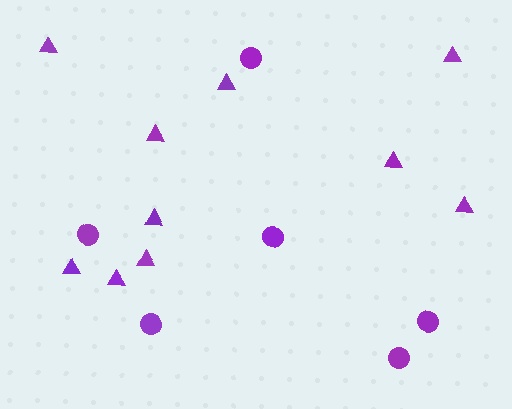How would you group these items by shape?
There are 2 groups: one group of circles (6) and one group of triangles (10).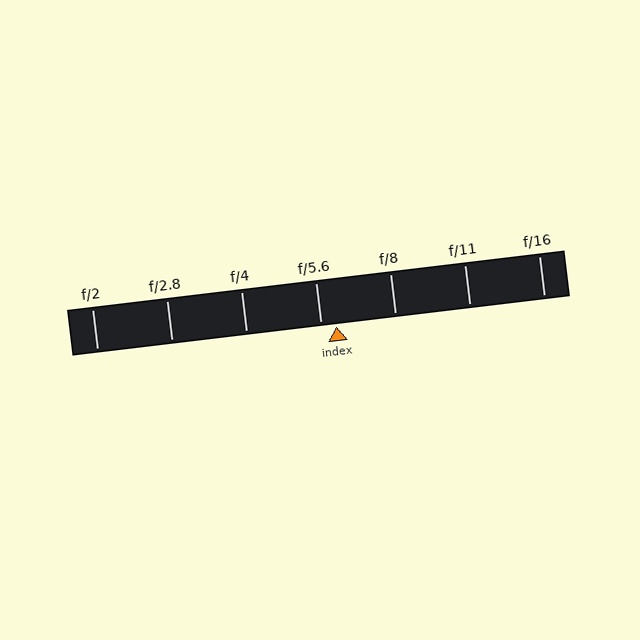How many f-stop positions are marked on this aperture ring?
There are 7 f-stop positions marked.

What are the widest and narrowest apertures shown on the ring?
The widest aperture shown is f/2 and the narrowest is f/16.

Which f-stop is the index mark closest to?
The index mark is closest to f/5.6.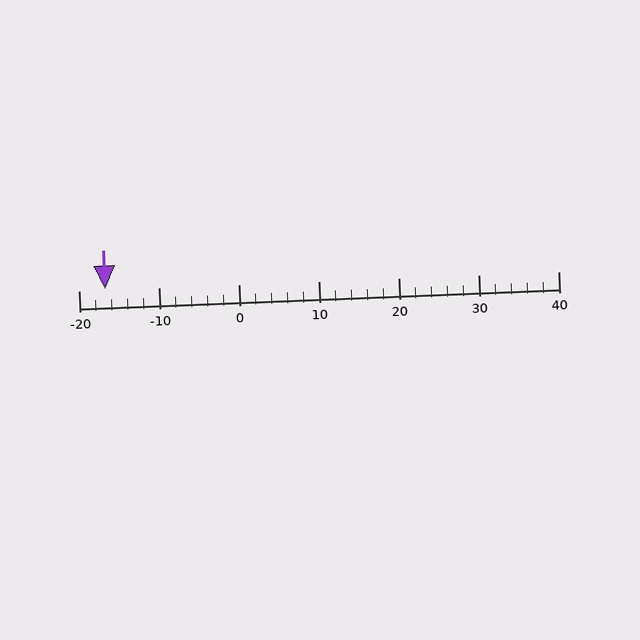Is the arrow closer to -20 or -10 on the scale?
The arrow is closer to -20.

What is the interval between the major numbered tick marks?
The major tick marks are spaced 10 units apart.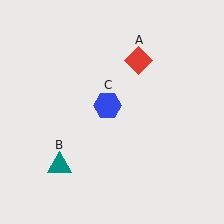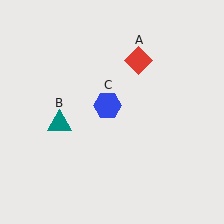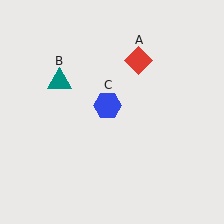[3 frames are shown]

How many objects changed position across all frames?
1 object changed position: teal triangle (object B).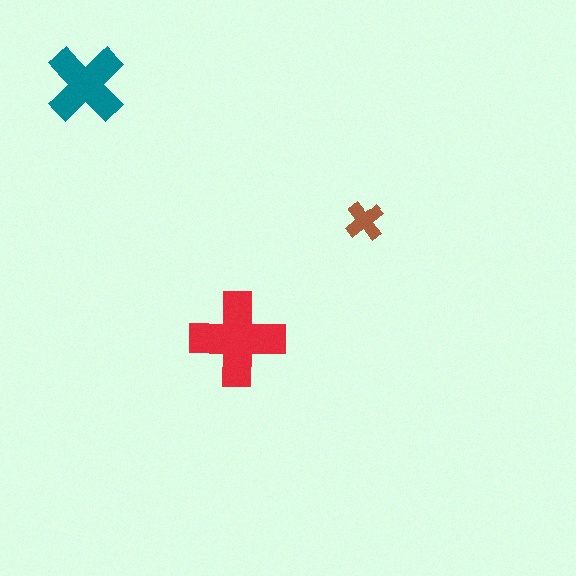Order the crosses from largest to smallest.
the red one, the teal one, the brown one.